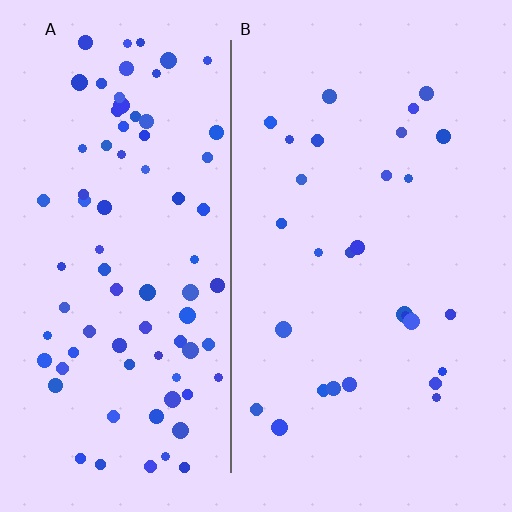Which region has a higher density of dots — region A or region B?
A (the left).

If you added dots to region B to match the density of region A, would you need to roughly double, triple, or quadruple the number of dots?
Approximately triple.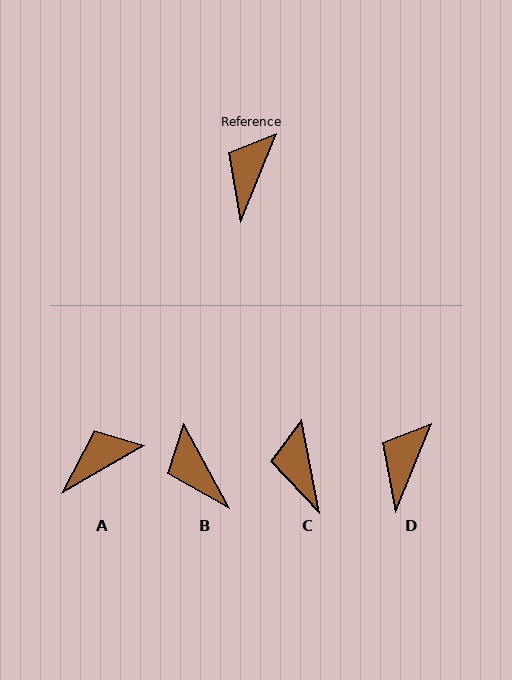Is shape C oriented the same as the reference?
No, it is off by about 33 degrees.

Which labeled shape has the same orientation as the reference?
D.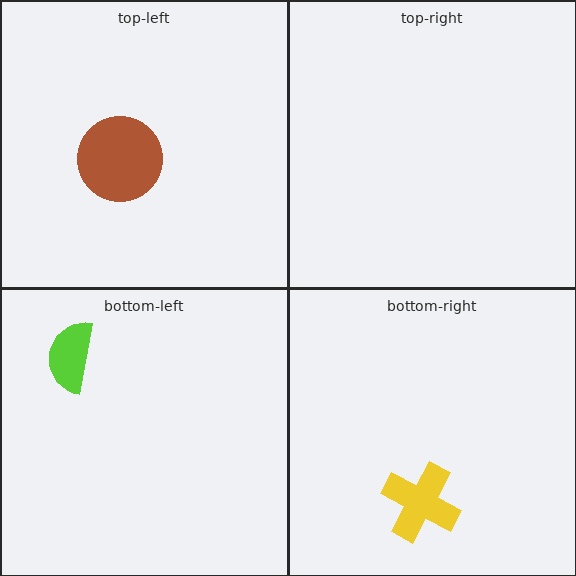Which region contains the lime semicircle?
The bottom-left region.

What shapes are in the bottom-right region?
The yellow cross.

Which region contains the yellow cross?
The bottom-right region.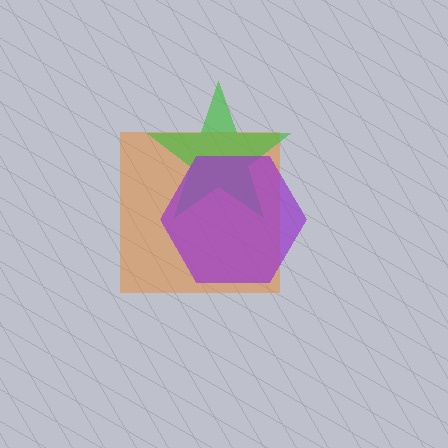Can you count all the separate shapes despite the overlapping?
Yes, there are 3 separate shapes.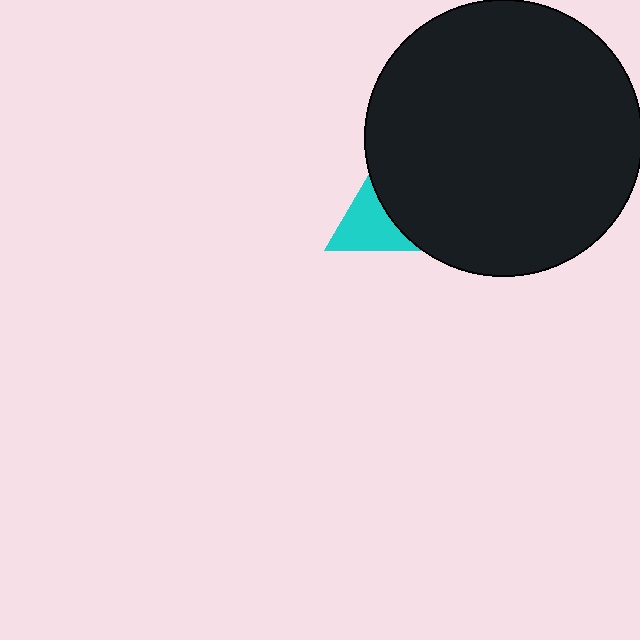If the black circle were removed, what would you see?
You would see the complete cyan triangle.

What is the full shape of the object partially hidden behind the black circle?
The partially hidden object is a cyan triangle.